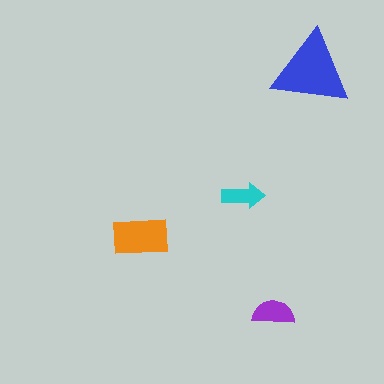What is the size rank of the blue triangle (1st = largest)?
1st.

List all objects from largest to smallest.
The blue triangle, the orange rectangle, the purple semicircle, the cyan arrow.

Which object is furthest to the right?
The blue triangle is rightmost.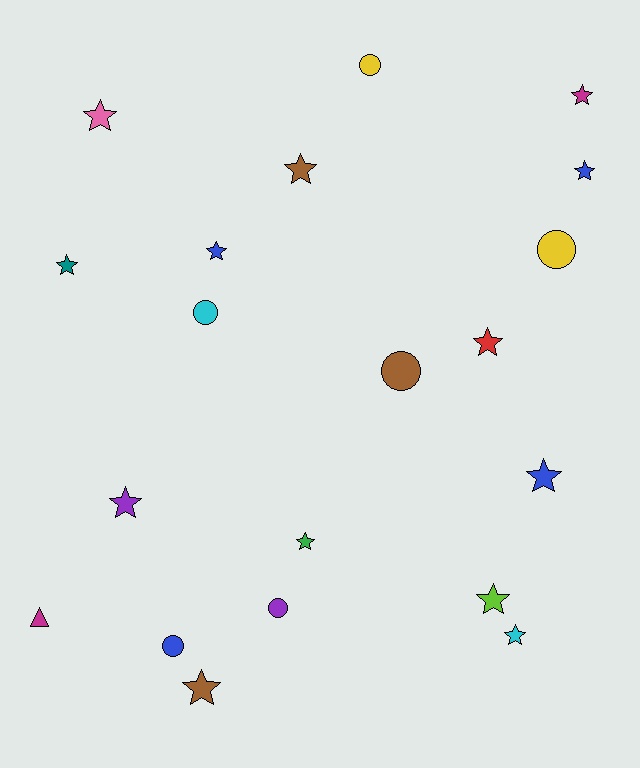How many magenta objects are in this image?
There are 2 magenta objects.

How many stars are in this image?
There are 13 stars.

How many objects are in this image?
There are 20 objects.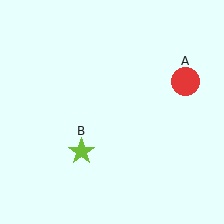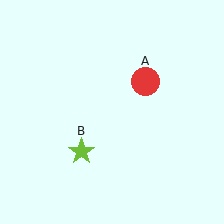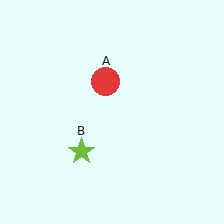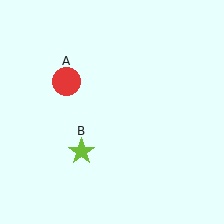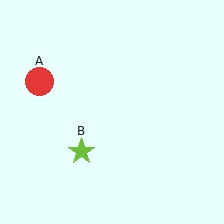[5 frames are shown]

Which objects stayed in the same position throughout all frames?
Lime star (object B) remained stationary.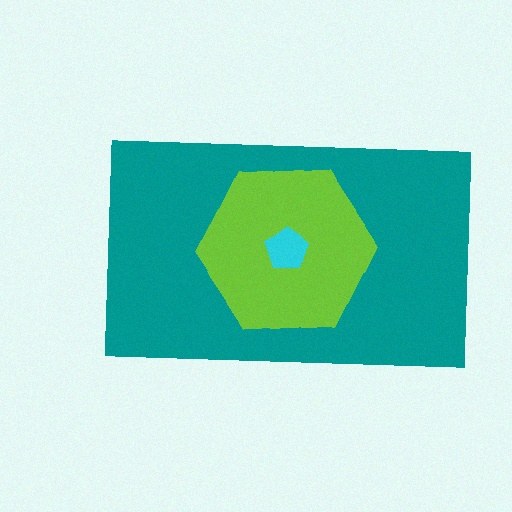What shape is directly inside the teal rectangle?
The lime hexagon.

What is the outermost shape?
The teal rectangle.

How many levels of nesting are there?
3.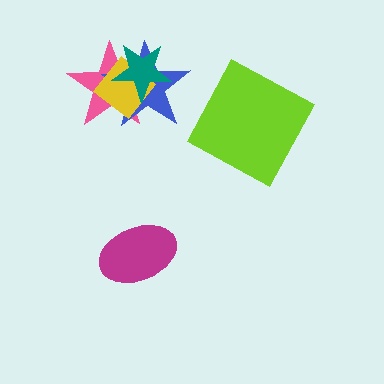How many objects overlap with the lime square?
0 objects overlap with the lime square.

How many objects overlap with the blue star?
3 objects overlap with the blue star.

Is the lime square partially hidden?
No, no other shape covers it.